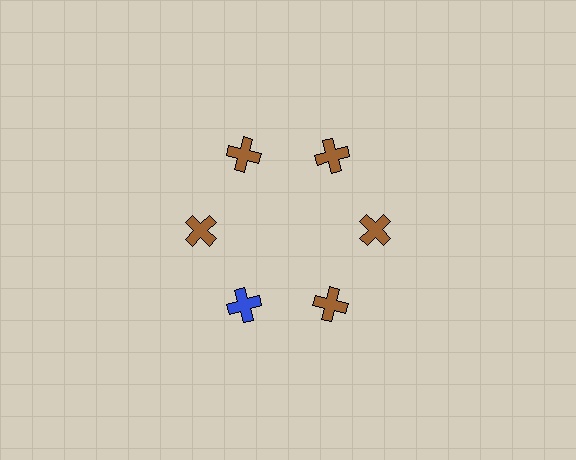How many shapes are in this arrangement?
There are 6 shapes arranged in a ring pattern.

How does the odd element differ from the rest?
It has a different color: blue instead of brown.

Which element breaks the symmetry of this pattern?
The blue cross at roughly the 7 o'clock position breaks the symmetry. All other shapes are brown crosses.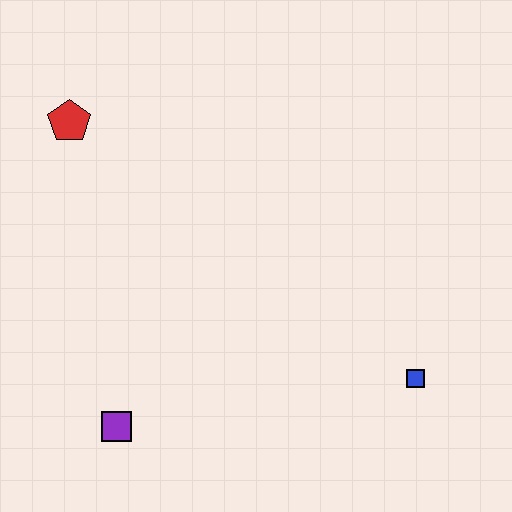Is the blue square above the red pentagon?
No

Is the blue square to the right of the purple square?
Yes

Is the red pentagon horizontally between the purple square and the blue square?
No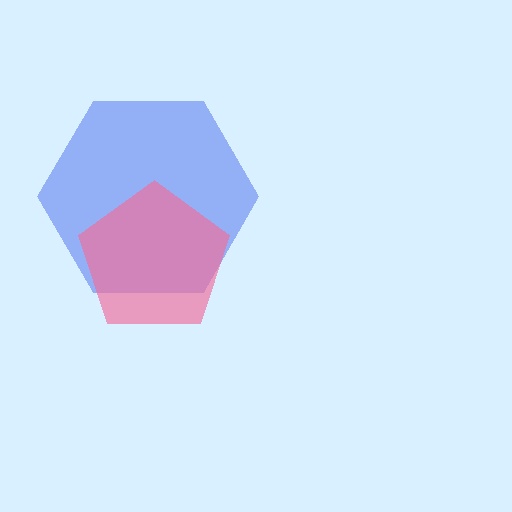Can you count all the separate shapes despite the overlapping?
Yes, there are 2 separate shapes.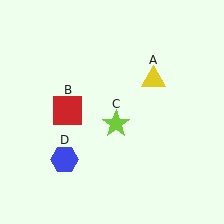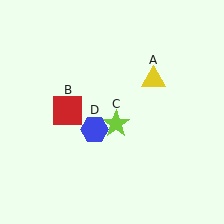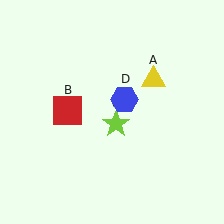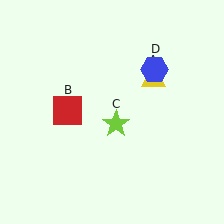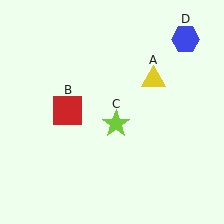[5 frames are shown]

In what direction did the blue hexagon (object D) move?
The blue hexagon (object D) moved up and to the right.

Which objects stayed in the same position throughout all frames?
Yellow triangle (object A) and red square (object B) and lime star (object C) remained stationary.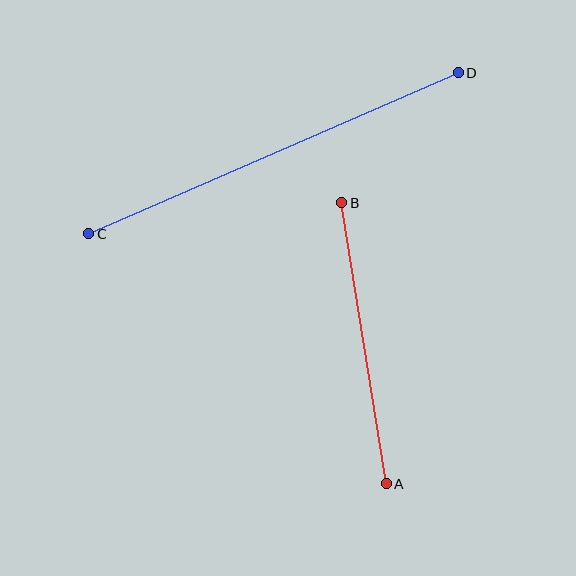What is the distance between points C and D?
The distance is approximately 403 pixels.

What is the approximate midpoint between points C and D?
The midpoint is at approximately (273, 153) pixels.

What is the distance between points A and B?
The distance is approximately 285 pixels.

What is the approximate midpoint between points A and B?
The midpoint is at approximately (364, 343) pixels.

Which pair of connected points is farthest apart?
Points C and D are farthest apart.